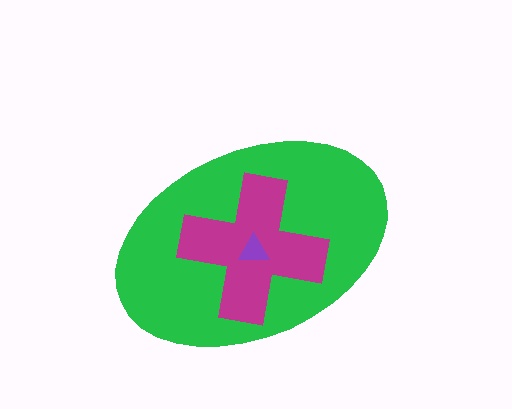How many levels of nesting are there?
3.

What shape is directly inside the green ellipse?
The magenta cross.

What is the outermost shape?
The green ellipse.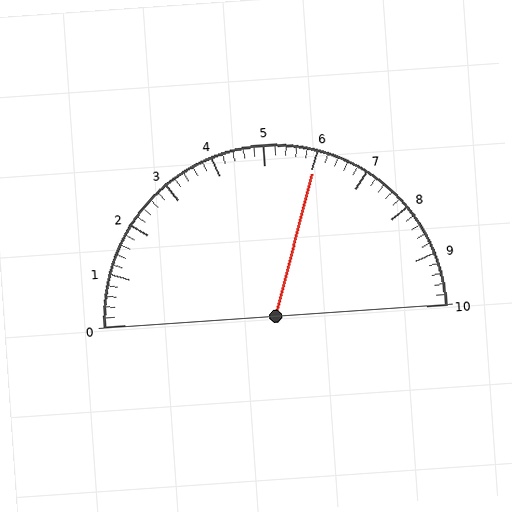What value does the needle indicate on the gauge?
The needle indicates approximately 6.0.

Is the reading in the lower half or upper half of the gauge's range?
The reading is in the upper half of the range (0 to 10).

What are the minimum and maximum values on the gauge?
The gauge ranges from 0 to 10.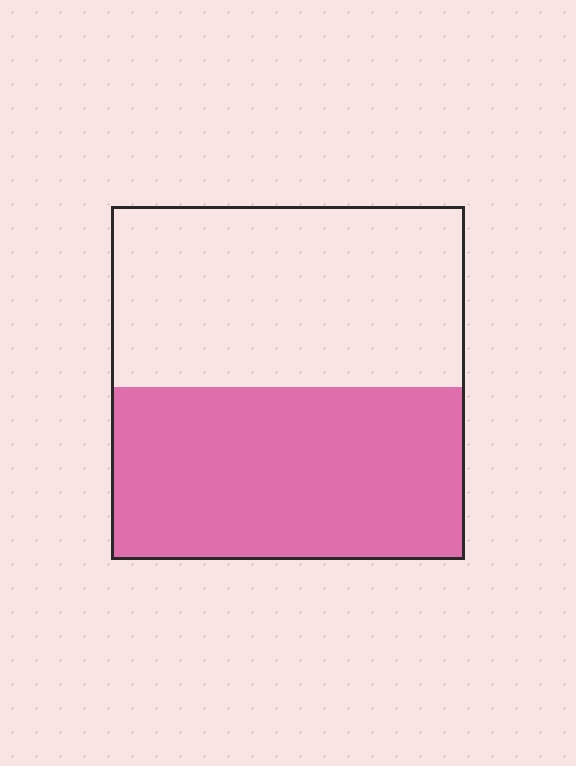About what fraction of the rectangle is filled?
About one half (1/2).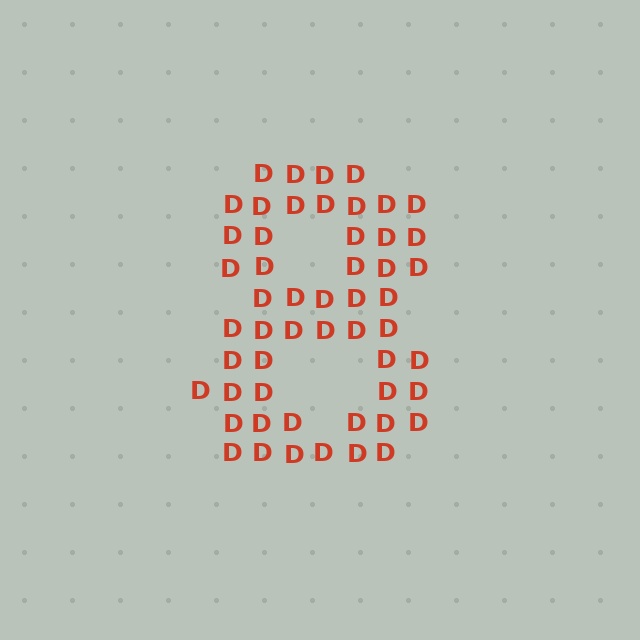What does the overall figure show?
The overall figure shows the digit 8.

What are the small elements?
The small elements are letter D's.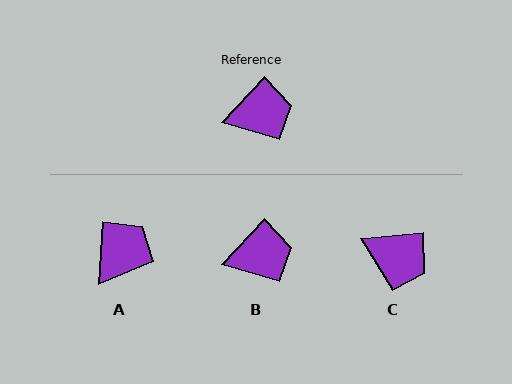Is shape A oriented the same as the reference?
No, it is off by about 39 degrees.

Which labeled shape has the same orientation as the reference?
B.